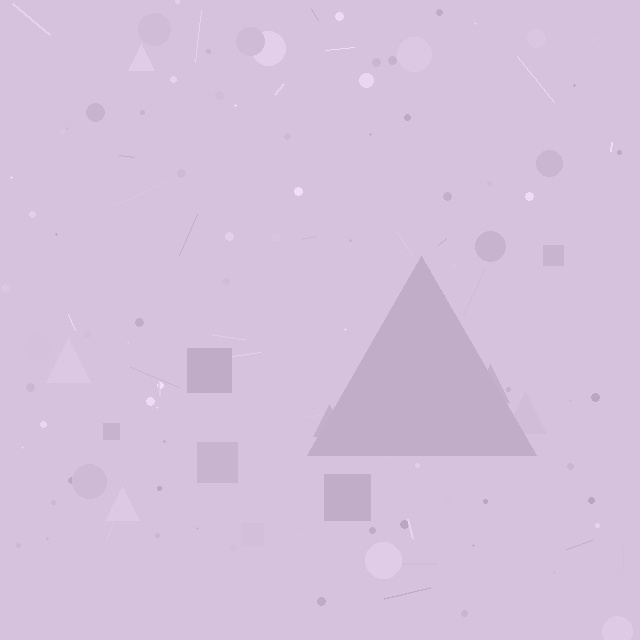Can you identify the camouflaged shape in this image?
The camouflaged shape is a triangle.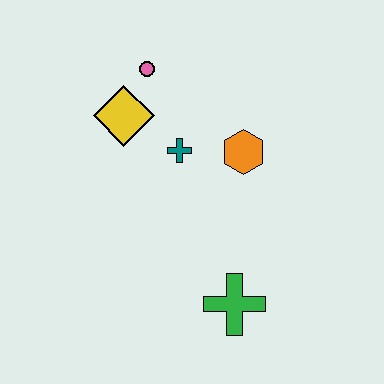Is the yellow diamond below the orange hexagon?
No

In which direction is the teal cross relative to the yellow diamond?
The teal cross is to the right of the yellow diamond.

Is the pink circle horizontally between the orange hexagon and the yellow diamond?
Yes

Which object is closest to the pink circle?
The yellow diamond is closest to the pink circle.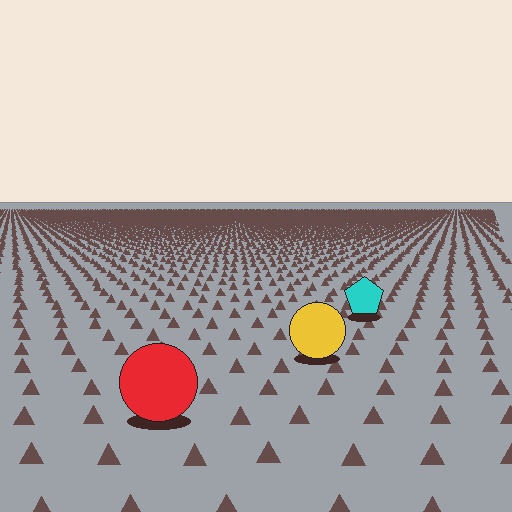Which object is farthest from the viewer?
The cyan pentagon is farthest from the viewer. It appears smaller and the ground texture around it is denser.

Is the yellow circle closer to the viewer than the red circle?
No. The red circle is closer — you can tell from the texture gradient: the ground texture is coarser near it.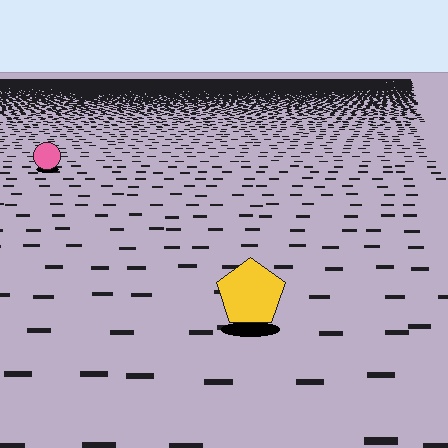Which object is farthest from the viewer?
The pink circle is farthest from the viewer. It appears smaller and the ground texture around it is denser.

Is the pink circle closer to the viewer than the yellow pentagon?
No. The yellow pentagon is closer — you can tell from the texture gradient: the ground texture is coarser near it.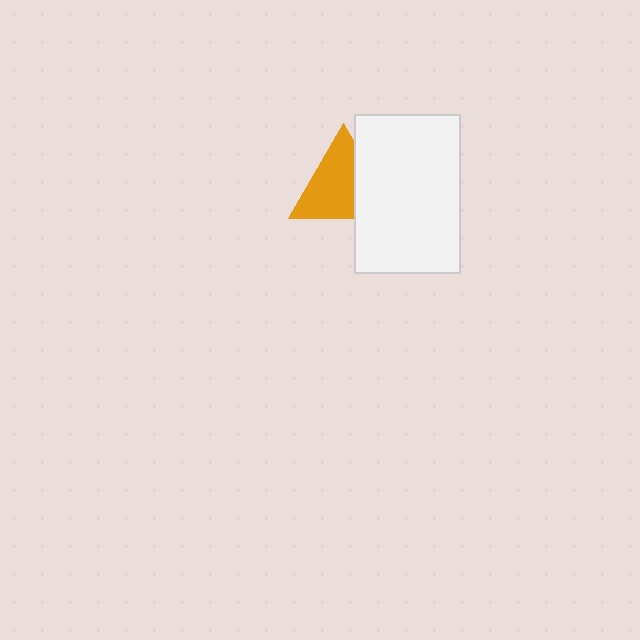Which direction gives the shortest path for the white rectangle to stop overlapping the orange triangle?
Moving right gives the shortest separation.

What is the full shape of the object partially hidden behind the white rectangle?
The partially hidden object is an orange triangle.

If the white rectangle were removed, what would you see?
You would see the complete orange triangle.